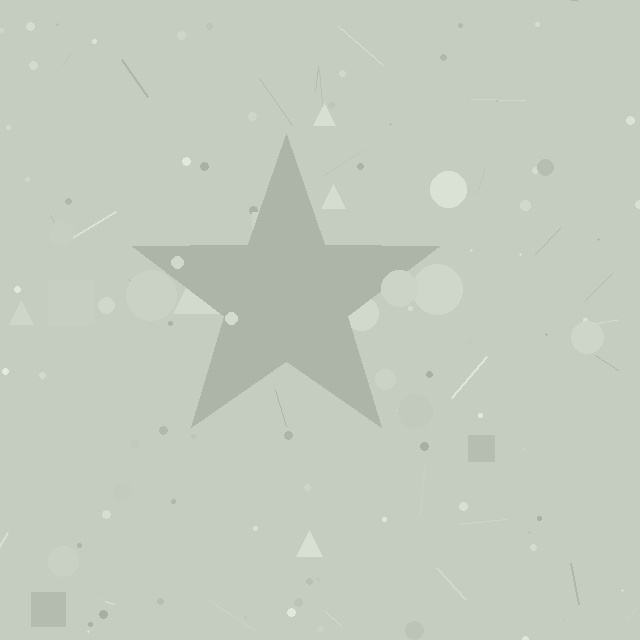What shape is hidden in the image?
A star is hidden in the image.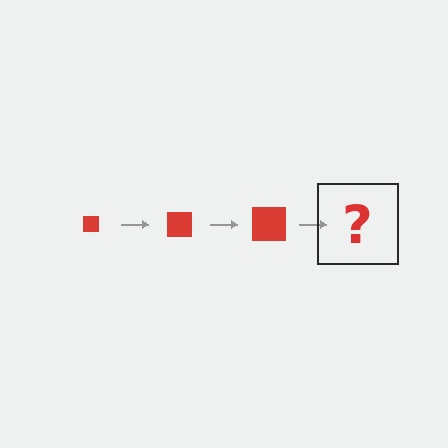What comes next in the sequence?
The next element should be a red square, larger than the previous one.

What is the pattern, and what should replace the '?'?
The pattern is that the square gets progressively larger each step. The '?' should be a red square, larger than the previous one.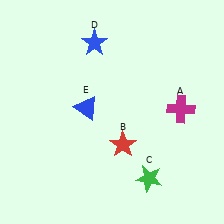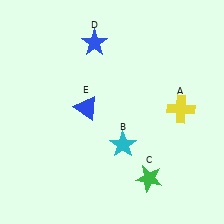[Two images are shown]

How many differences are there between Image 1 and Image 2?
There are 2 differences between the two images.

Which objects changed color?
A changed from magenta to yellow. B changed from red to cyan.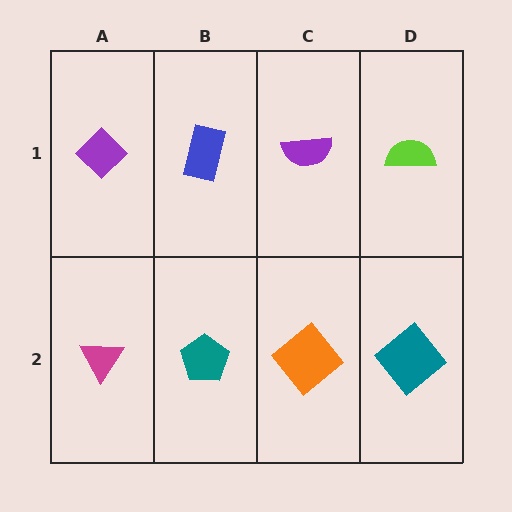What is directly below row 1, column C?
An orange diamond.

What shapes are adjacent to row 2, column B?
A blue rectangle (row 1, column B), a magenta triangle (row 2, column A), an orange diamond (row 2, column C).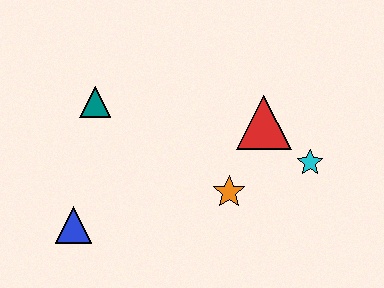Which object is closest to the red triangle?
The cyan star is closest to the red triangle.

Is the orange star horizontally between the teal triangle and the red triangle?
Yes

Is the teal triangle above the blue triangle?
Yes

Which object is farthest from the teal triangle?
The cyan star is farthest from the teal triangle.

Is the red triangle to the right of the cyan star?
No